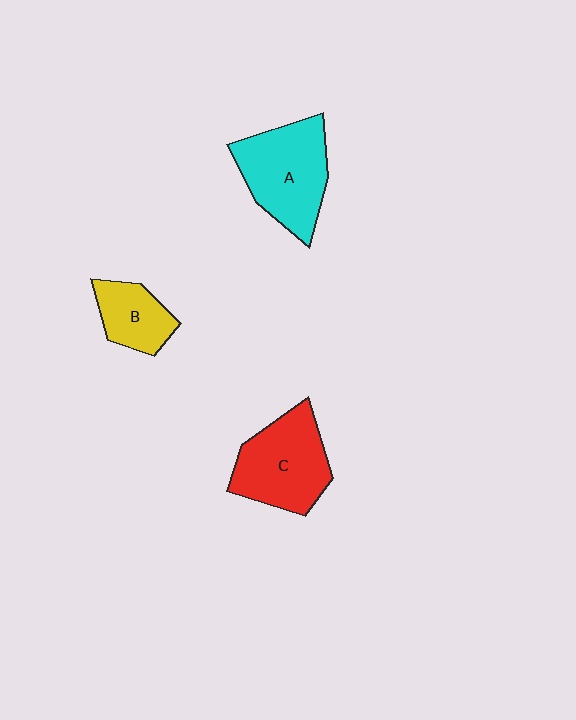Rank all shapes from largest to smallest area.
From largest to smallest: A (cyan), C (red), B (yellow).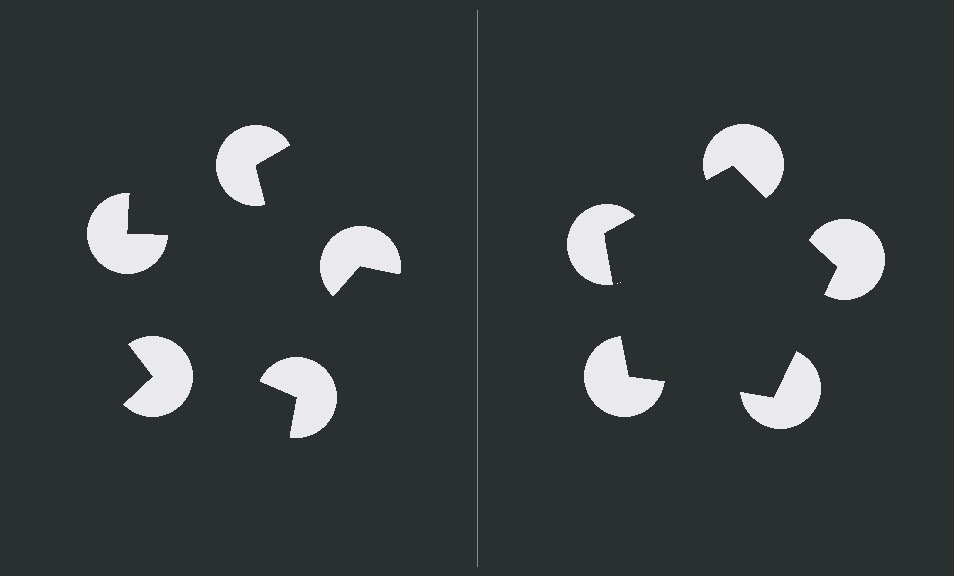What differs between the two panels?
The pac-man discs are positioned identically on both sides; only the wedge orientations differ. On the right they align to a pentagon; on the left they are misaligned.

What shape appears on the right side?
An illusory pentagon.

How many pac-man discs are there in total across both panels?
10 — 5 on each side.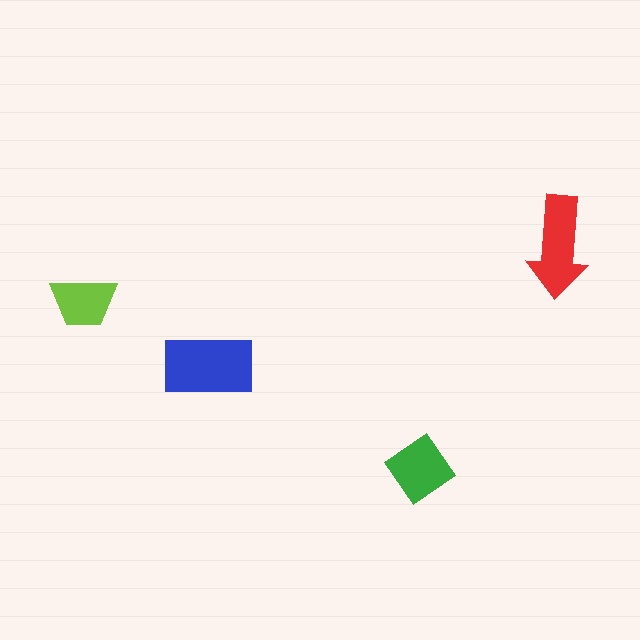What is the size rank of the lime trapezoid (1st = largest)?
4th.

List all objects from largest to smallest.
The blue rectangle, the red arrow, the green diamond, the lime trapezoid.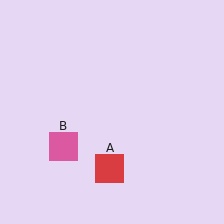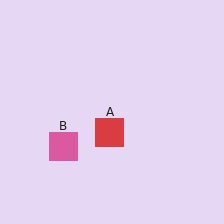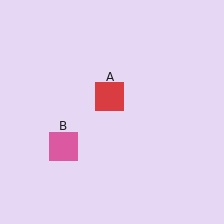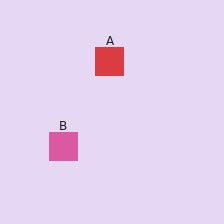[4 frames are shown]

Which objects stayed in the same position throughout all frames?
Pink square (object B) remained stationary.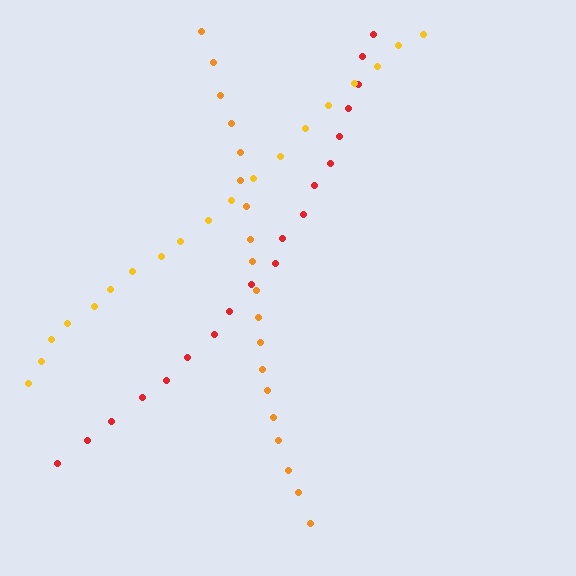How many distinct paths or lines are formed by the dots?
There are 3 distinct paths.